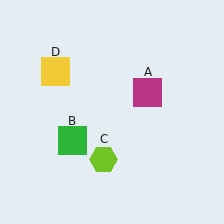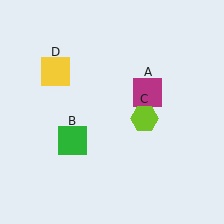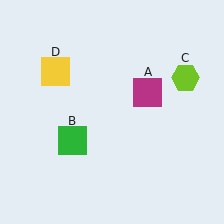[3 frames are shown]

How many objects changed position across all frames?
1 object changed position: lime hexagon (object C).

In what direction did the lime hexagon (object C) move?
The lime hexagon (object C) moved up and to the right.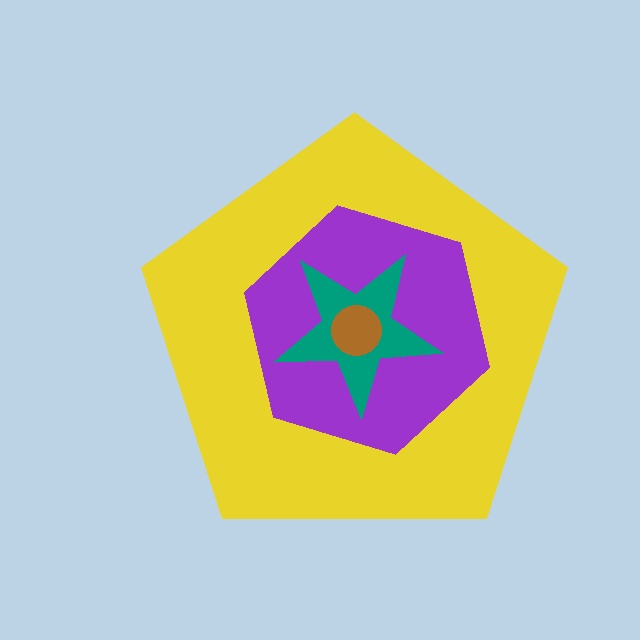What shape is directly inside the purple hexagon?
The teal star.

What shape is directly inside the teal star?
The brown circle.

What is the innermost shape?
The brown circle.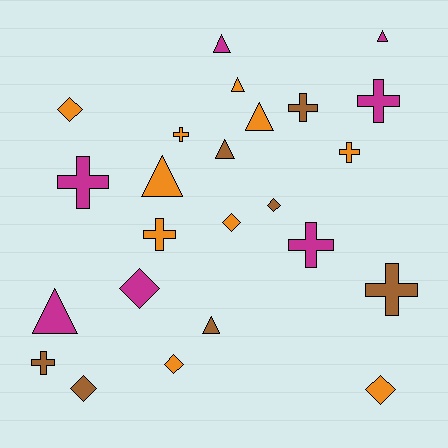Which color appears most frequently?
Orange, with 10 objects.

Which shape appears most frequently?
Cross, with 9 objects.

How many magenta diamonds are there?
There is 1 magenta diamond.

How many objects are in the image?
There are 24 objects.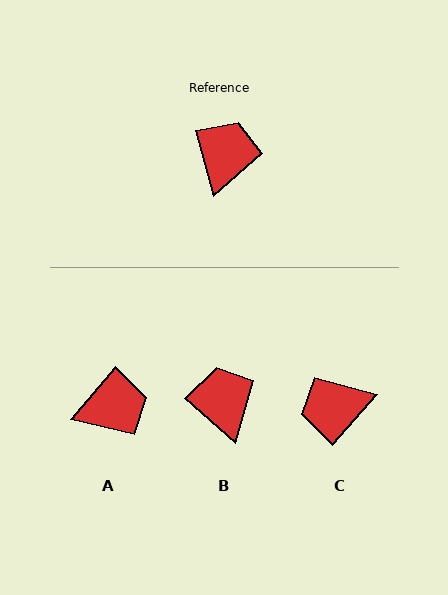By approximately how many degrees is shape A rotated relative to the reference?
Approximately 56 degrees clockwise.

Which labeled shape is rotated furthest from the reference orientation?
C, about 124 degrees away.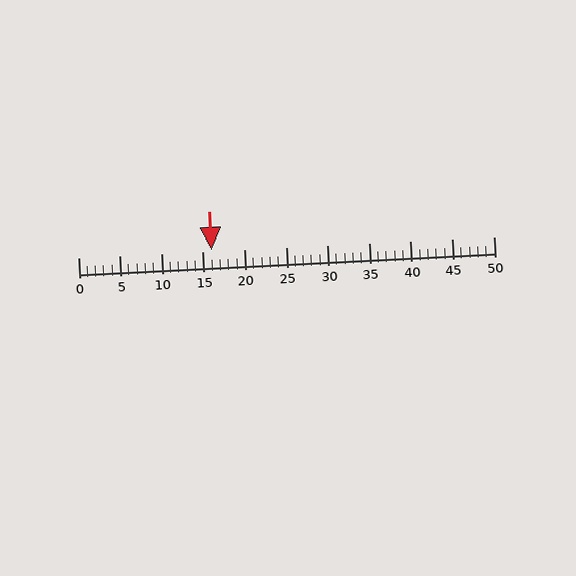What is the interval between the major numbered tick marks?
The major tick marks are spaced 5 units apart.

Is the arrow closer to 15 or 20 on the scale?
The arrow is closer to 15.